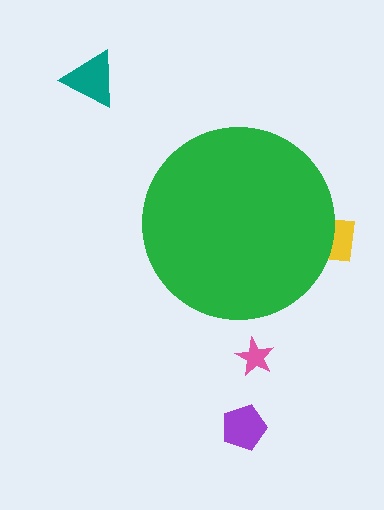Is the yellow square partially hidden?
Yes, the yellow square is partially hidden behind the green circle.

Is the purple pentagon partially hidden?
No, the purple pentagon is fully visible.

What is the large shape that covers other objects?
A green circle.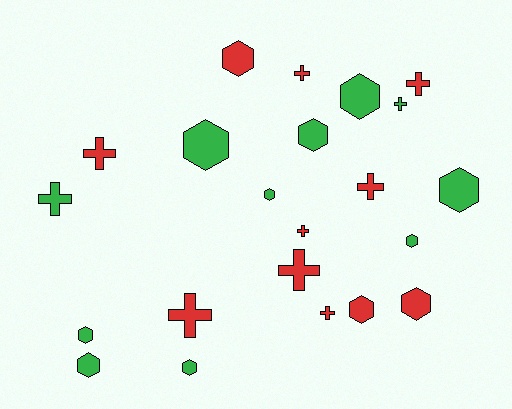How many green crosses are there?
There are 2 green crosses.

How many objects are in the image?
There are 22 objects.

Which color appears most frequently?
Red, with 11 objects.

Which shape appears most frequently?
Hexagon, with 12 objects.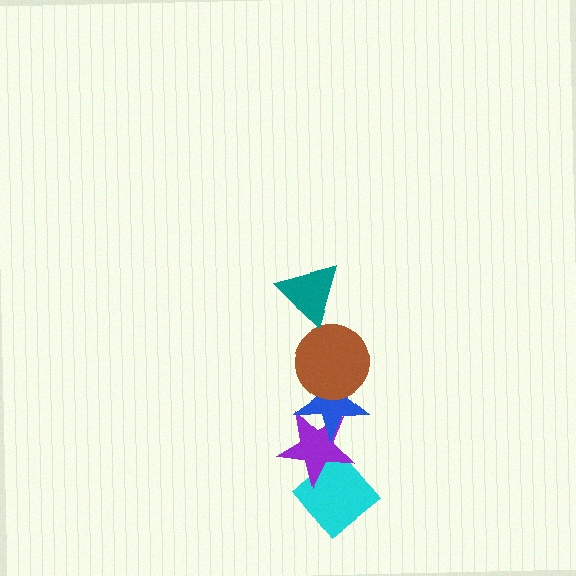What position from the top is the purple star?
The purple star is 4th from the top.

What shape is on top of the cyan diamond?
The purple star is on top of the cyan diamond.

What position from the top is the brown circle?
The brown circle is 2nd from the top.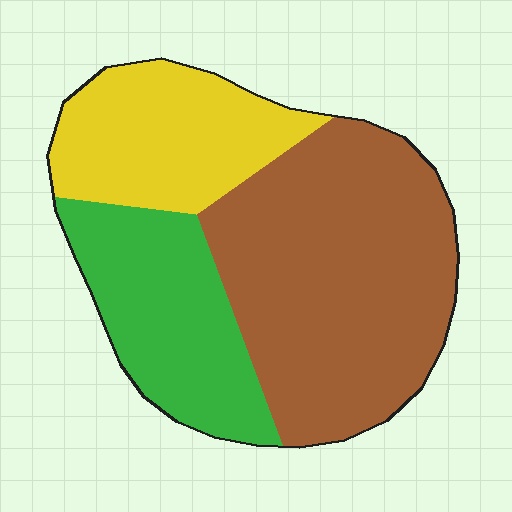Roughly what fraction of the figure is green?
Green covers roughly 25% of the figure.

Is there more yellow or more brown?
Brown.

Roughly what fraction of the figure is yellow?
Yellow takes up about one quarter (1/4) of the figure.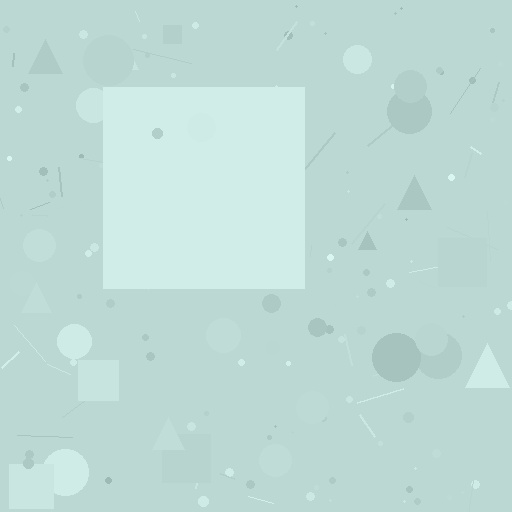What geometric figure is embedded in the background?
A square is embedded in the background.